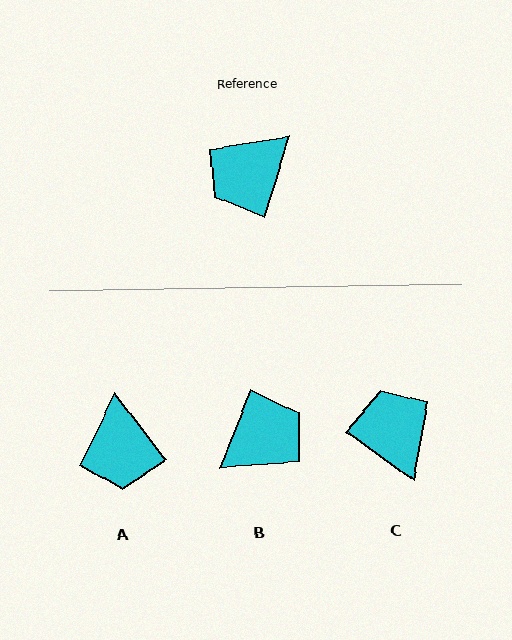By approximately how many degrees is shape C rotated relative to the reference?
Approximately 109 degrees clockwise.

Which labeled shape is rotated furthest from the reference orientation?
B, about 176 degrees away.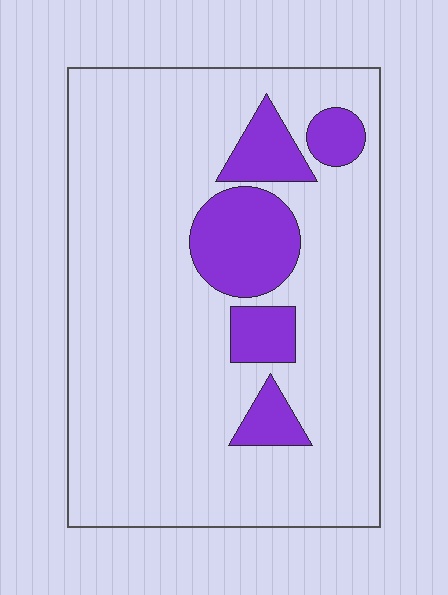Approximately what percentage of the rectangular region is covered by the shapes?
Approximately 15%.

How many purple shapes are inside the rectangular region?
5.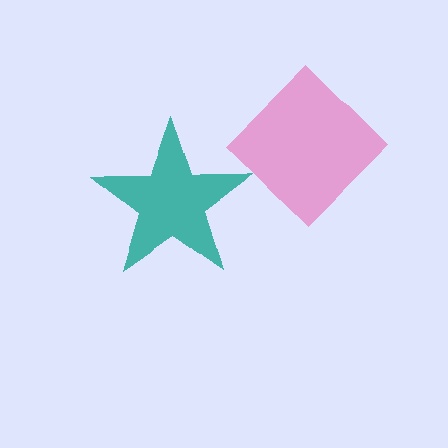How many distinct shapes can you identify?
There are 2 distinct shapes: a pink diamond, a teal star.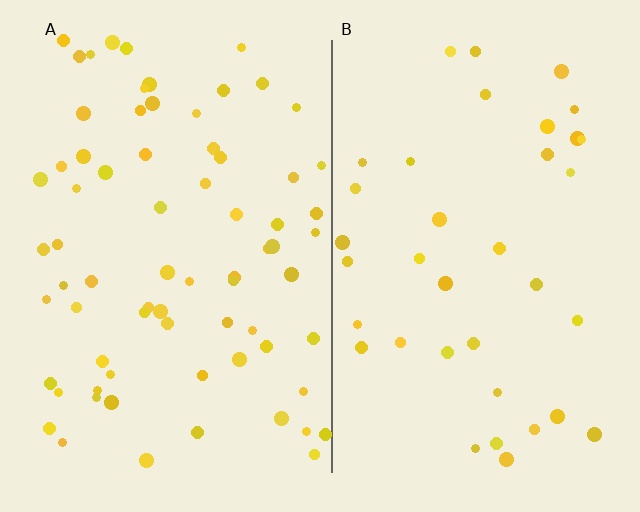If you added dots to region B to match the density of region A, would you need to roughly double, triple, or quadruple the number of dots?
Approximately double.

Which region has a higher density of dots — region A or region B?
A (the left).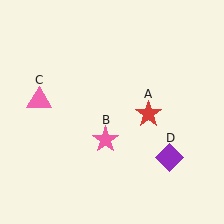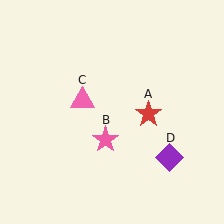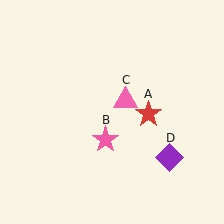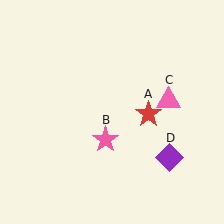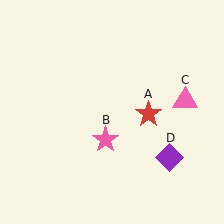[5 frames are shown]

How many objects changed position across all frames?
1 object changed position: pink triangle (object C).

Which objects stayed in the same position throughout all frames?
Red star (object A) and pink star (object B) and purple diamond (object D) remained stationary.